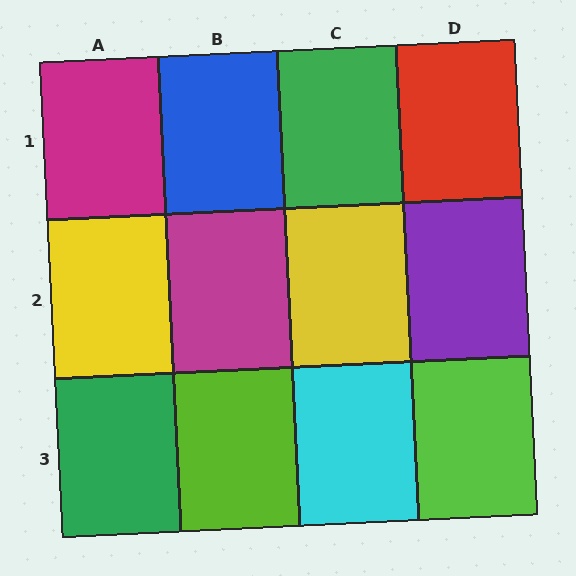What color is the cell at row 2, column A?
Yellow.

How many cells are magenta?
2 cells are magenta.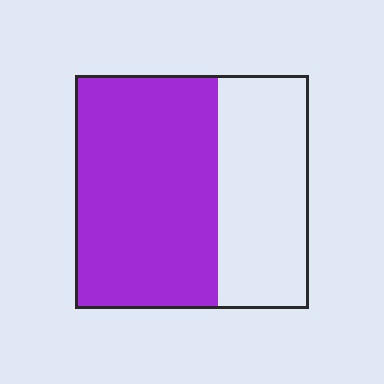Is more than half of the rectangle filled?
Yes.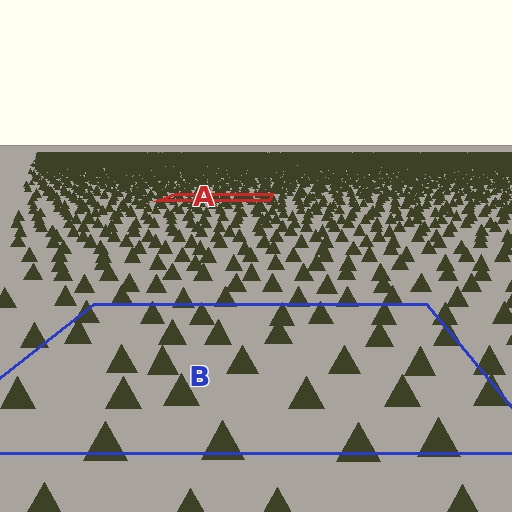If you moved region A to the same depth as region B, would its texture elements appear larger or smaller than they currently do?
They would appear larger. At a closer depth, the same texture elements are projected at a bigger on-screen size.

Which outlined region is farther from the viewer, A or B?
Region A is farther from the viewer — the texture elements inside it appear smaller and more densely packed.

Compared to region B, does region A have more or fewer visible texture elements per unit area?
Region A has more texture elements per unit area — they are packed more densely because it is farther away.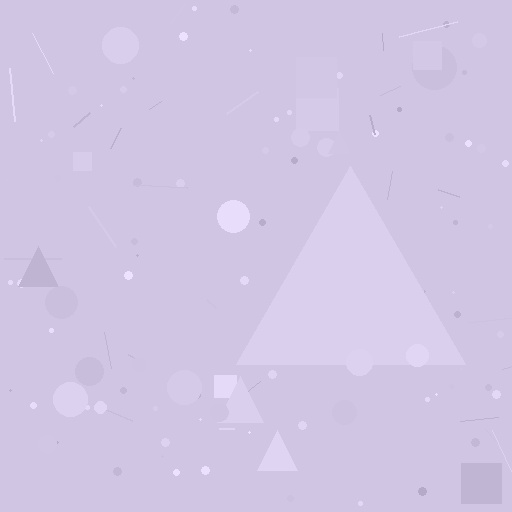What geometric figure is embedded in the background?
A triangle is embedded in the background.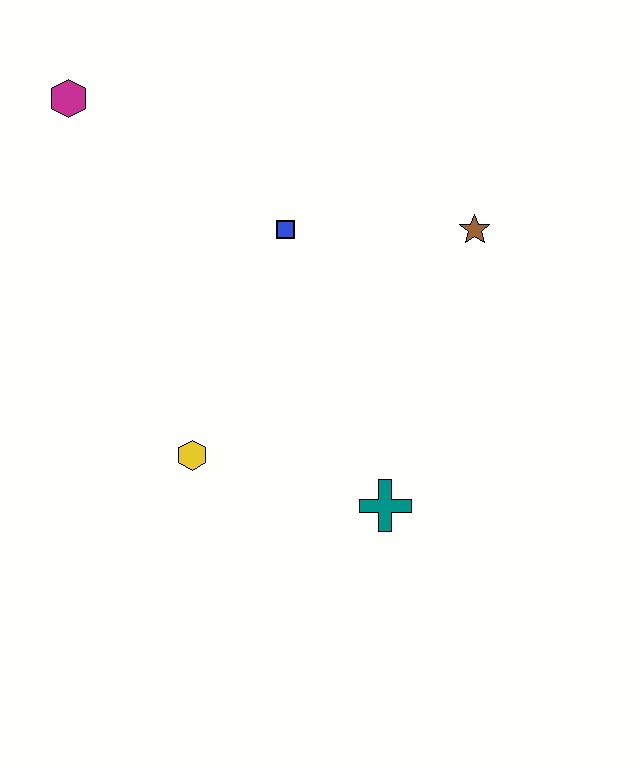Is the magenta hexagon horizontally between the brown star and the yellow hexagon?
No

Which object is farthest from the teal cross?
The magenta hexagon is farthest from the teal cross.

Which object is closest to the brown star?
The blue square is closest to the brown star.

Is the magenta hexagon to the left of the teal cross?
Yes